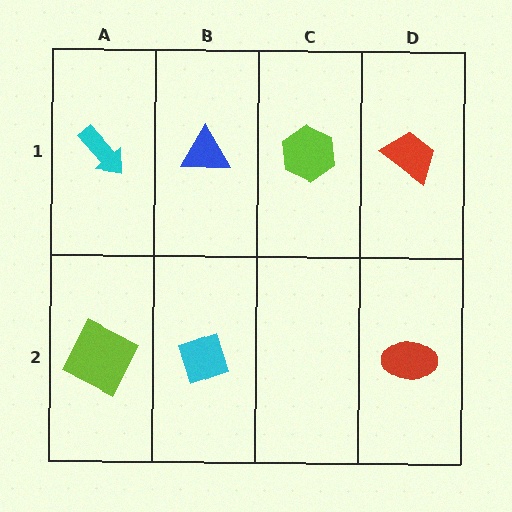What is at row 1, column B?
A blue triangle.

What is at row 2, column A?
A lime square.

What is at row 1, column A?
A cyan arrow.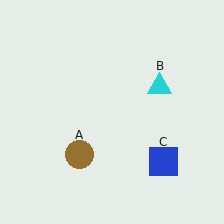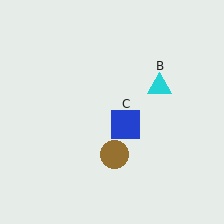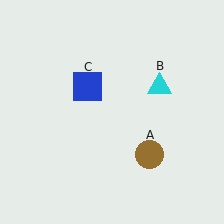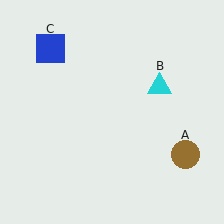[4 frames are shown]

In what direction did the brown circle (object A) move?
The brown circle (object A) moved right.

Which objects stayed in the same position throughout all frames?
Cyan triangle (object B) remained stationary.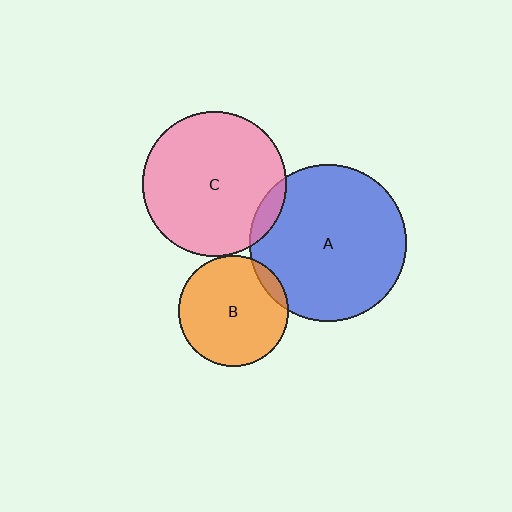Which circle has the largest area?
Circle A (blue).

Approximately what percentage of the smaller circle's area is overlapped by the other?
Approximately 10%.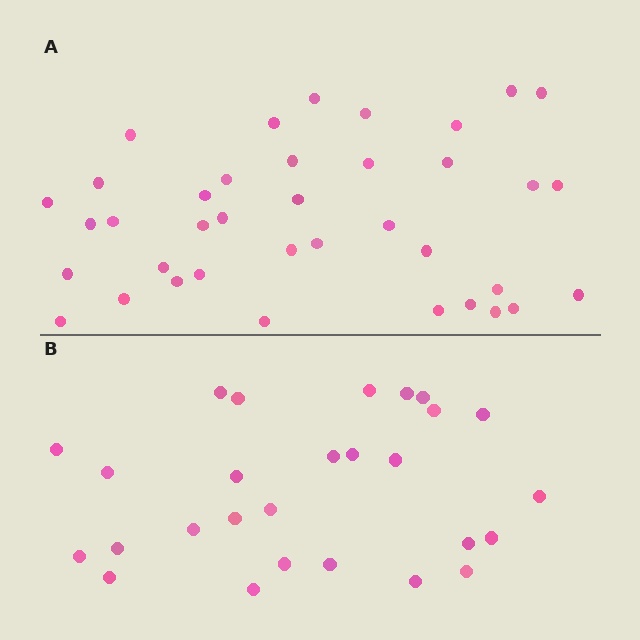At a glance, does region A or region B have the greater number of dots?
Region A (the top region) has more dots.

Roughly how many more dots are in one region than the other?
Region A has roughly 12 or so more dots than region B.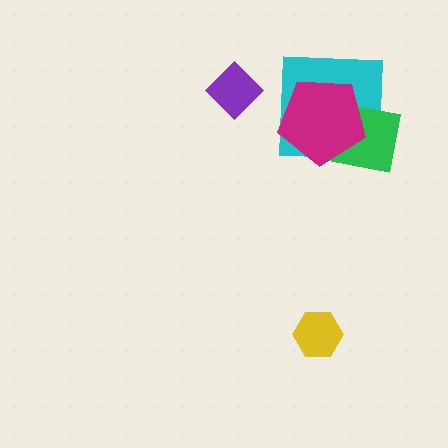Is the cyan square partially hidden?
Yes, it is partially covered by another shape.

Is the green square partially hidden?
Yes, it is partially covered by another shape.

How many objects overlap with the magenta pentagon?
2 objects overlap with the magenta pentagon.